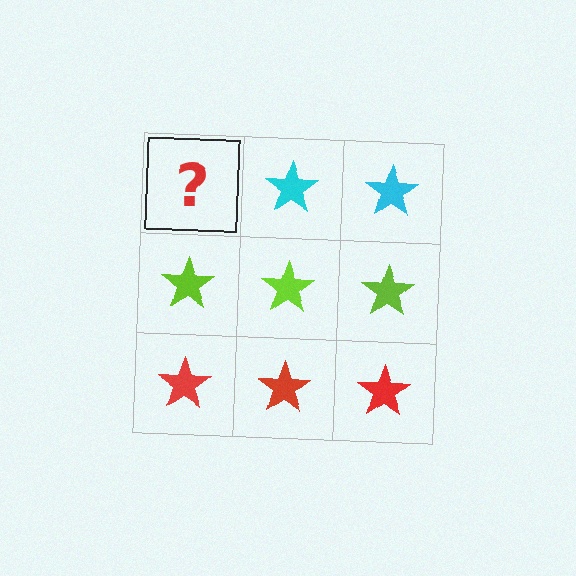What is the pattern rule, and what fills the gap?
The rule is that each row has a consistent color. The gap should be filled with a cyan star.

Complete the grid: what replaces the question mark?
The question mark should be replaced with a cyan star.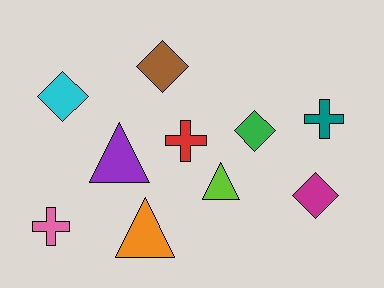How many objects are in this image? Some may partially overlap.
There are 10 objects.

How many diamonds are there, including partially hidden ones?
There are 4 diamonds.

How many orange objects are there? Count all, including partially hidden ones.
There is 1 orange object.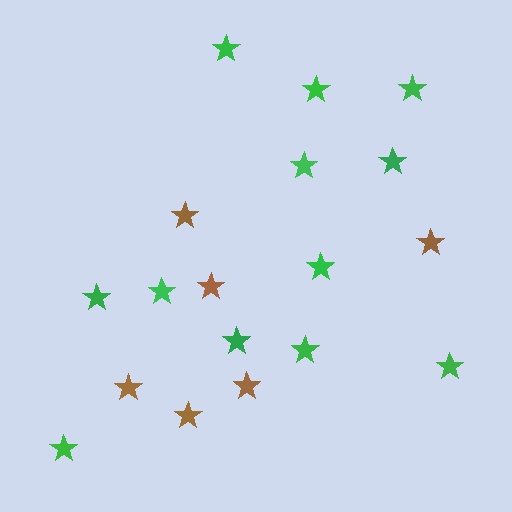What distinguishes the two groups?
There are 2 groups: one group of green stars (12) and one group of brown stars (6).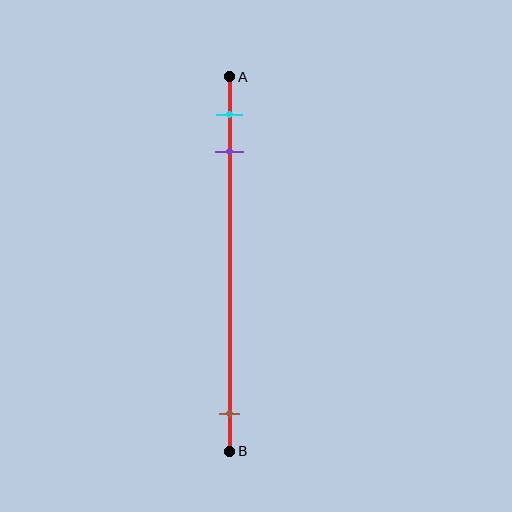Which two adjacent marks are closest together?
The cyan and purple marks are the closest adjacent pair.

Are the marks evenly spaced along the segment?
No, the marks are not evenly spaced.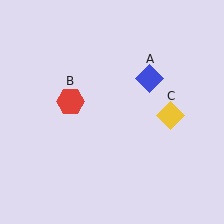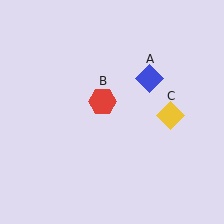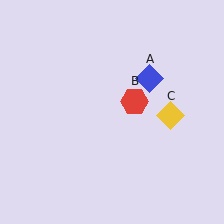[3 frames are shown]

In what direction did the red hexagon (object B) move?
The red hexagon (object B) moved right.